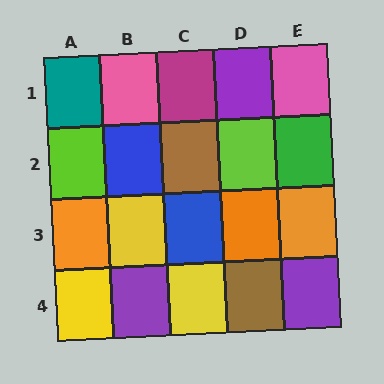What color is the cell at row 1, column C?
Magenta.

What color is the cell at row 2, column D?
Lime.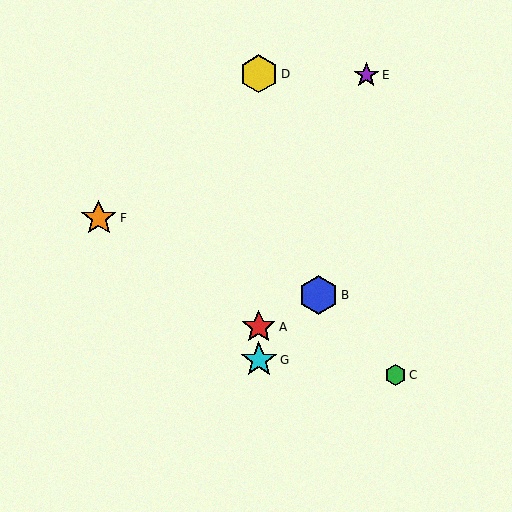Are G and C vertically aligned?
No, G is at x≈259 and C is at x≈396.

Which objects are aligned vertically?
Objects A, D, G are aligned vertically.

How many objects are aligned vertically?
3 objects (A, D, G) are aligned vertically.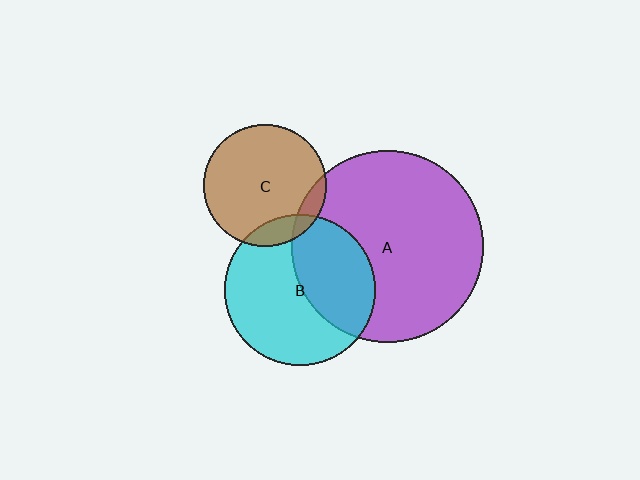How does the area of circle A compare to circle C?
Approximately 2.5 times.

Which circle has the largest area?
Circle A (purple).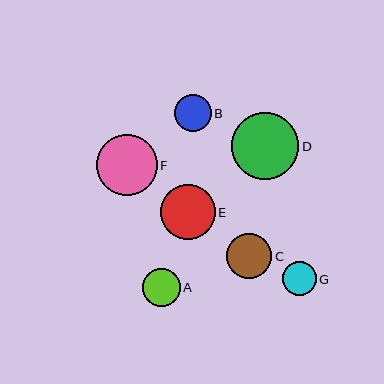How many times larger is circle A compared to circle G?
Circle A is approximately 1.1 times the size of circle G.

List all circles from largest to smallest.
From largest to smallest: D, F, E, C, A, B, G.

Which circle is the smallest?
Circle G is the smallest with a size of approximately 34 pixels.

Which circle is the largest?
Circle D is the largest with a size of approximately 67 pixels.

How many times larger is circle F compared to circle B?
Circle F is approximately 1.6 times the size of circle B.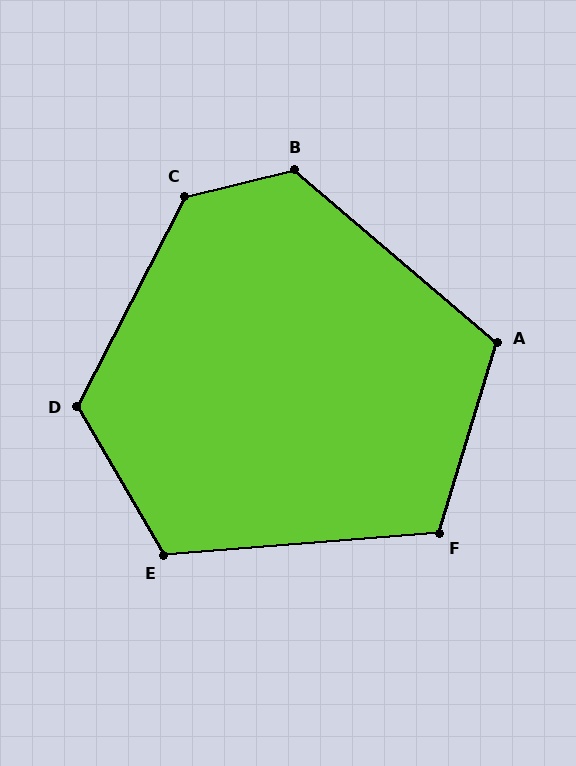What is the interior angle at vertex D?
Approximately 122 degrees (obtuse).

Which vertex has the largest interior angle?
C, at approximately 131 degrees.